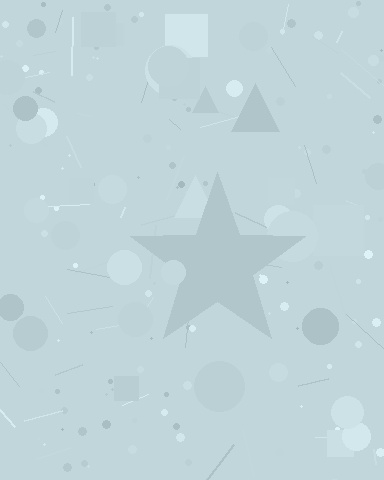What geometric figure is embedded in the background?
A star is embedded in the background.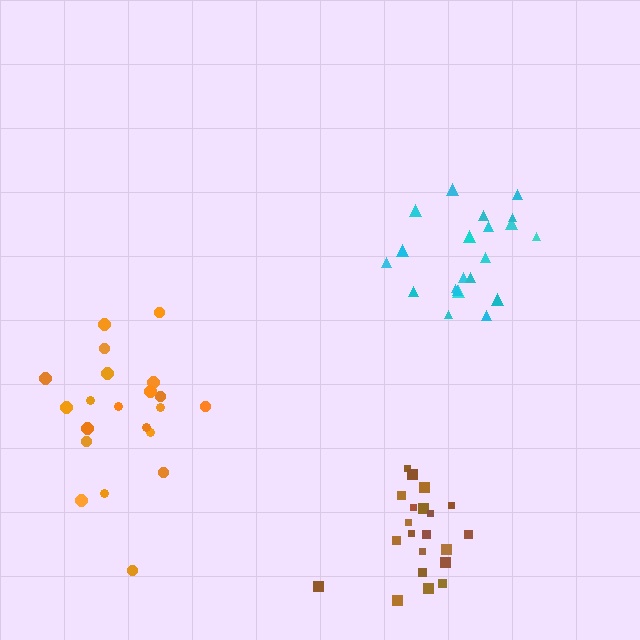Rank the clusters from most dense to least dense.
brown, cyan, orange.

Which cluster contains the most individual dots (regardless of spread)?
Cyan (21).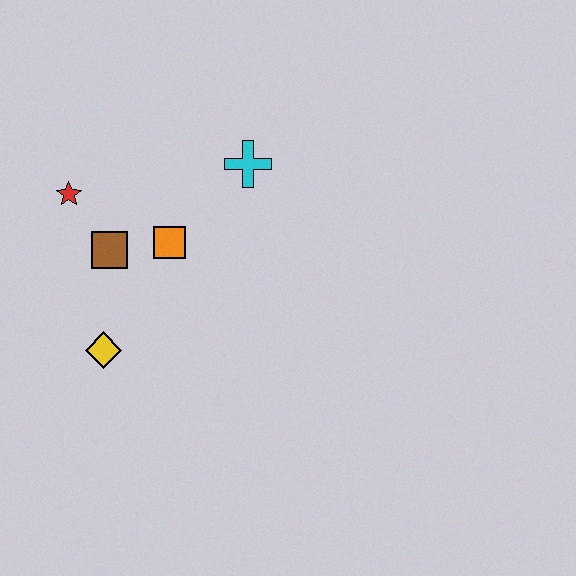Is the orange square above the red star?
No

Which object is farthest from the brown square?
The cyan cross is farthest from the brown square.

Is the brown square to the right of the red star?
Yes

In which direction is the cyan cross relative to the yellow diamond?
The cyan cross is above the yellow diamond.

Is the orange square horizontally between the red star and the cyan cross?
Yes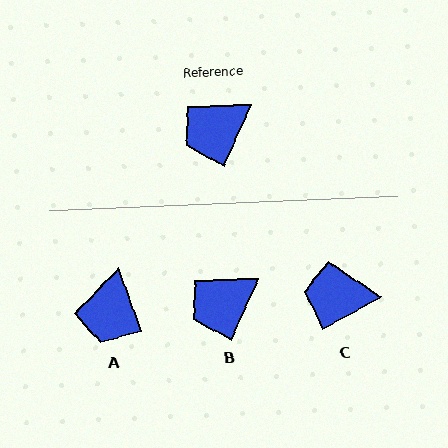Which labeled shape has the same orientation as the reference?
B.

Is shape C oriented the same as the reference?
No, it is off by about 36 degrees.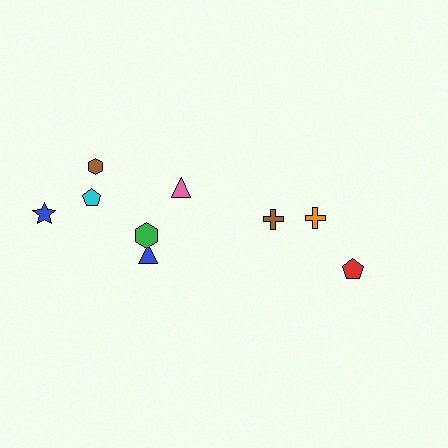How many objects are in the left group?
There are 6 objects.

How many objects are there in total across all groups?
There are 9 objects.